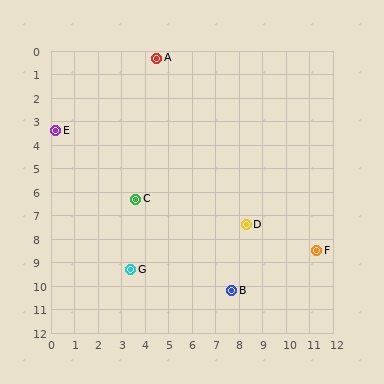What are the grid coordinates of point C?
Point C is at approximately (3.6, 6.3).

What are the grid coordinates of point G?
Point G is at approximately (3.4, 9.3).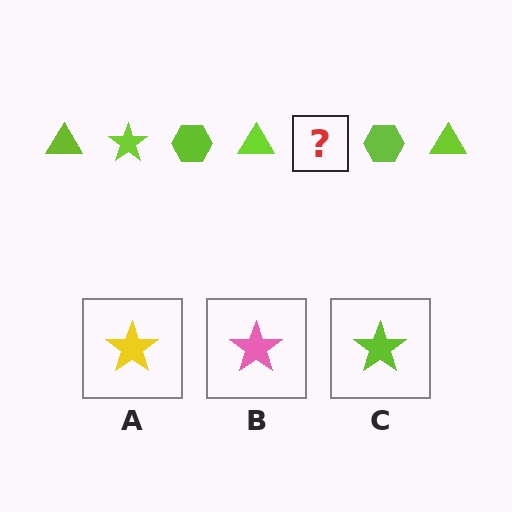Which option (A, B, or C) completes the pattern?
C.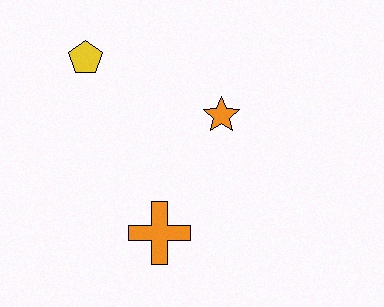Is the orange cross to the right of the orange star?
No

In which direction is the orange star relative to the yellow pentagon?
The orange star is to the right of the yellow pentagon.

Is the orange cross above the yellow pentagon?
No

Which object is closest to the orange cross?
The orange star is closest to the orange cross.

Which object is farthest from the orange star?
The yellow pentagon is farthest from the orange star.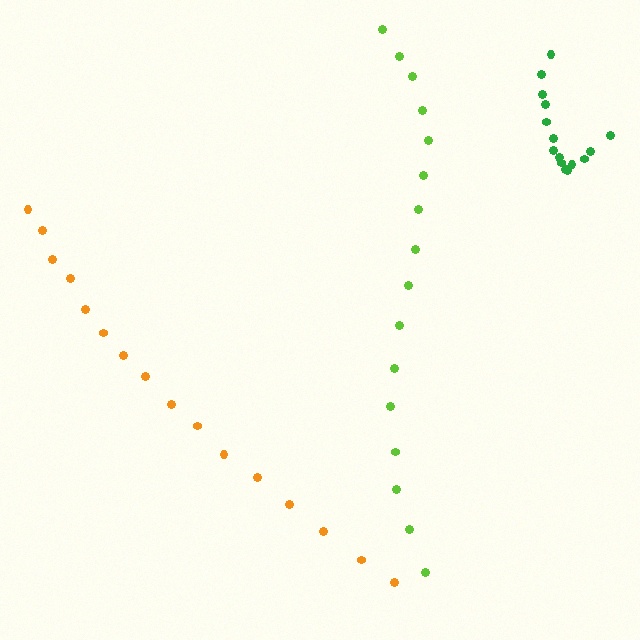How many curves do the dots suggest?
There are 3 distinct paths.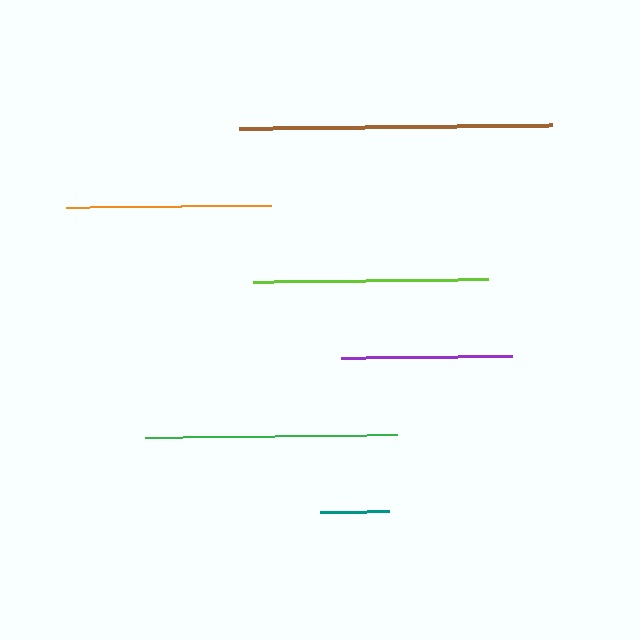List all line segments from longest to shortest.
From longest to shortest: brown, green, lime, orange, purple, teal.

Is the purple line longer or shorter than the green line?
The green line is longer than the purple line.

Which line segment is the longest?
The brown line is the longest at approximately 313 pixels.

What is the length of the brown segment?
The brown segment is approximately 313 pixels long.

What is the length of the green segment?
The green segment is approximately 252 pixels long.